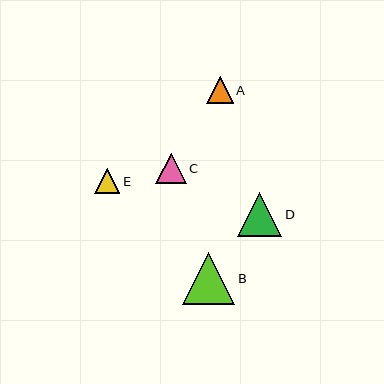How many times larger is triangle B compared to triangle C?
Triangle B is approximately 1.7 times the size of triangle C.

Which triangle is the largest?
Triangle B is the largest with a size of approximately 52 pixels.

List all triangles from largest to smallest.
From largest to smallest: B, D, C, A, E.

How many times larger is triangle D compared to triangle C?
Triangle D is approximately 1.5 times the size of triangle C.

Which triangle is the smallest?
Triangle E is the smallest with a size of approximately 25 pixels.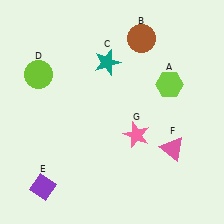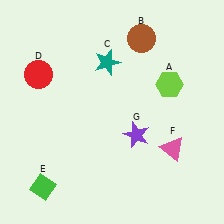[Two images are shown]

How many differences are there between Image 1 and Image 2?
There are 3 differences between the two images.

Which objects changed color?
D changed from lime to red. E changed from purple to green. G changed from pink to purple.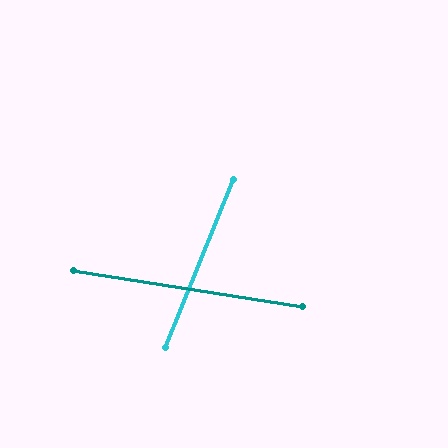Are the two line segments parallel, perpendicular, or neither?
Neither parallel nor perpendicular — they differ by about 77°.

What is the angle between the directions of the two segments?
Approximately 77 degrees.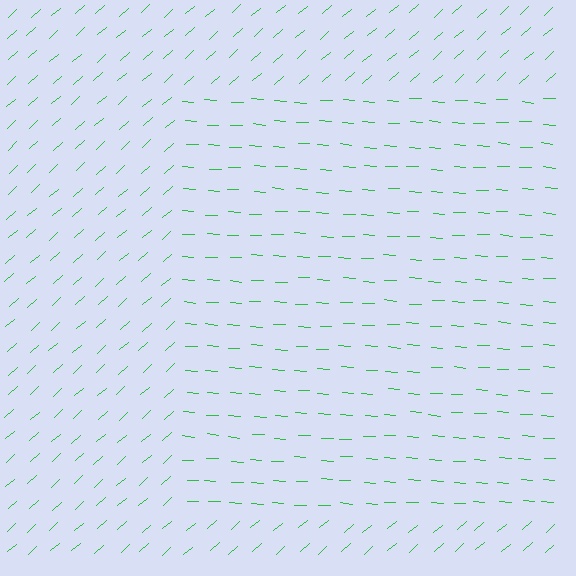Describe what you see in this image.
The image is filled with small green line segments. A rectangle region in the image has lines oriented differently from the surrounding lines, creating a visible texture boundary.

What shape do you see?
I see a rectangle.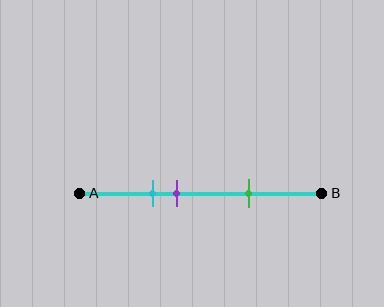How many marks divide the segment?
There are 3 marks dividing the segment.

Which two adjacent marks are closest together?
The cyan and purple marks are the closest adjacent pair.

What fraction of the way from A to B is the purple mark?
The purple mark is approximately 40% (0.4) of the way from A to B.